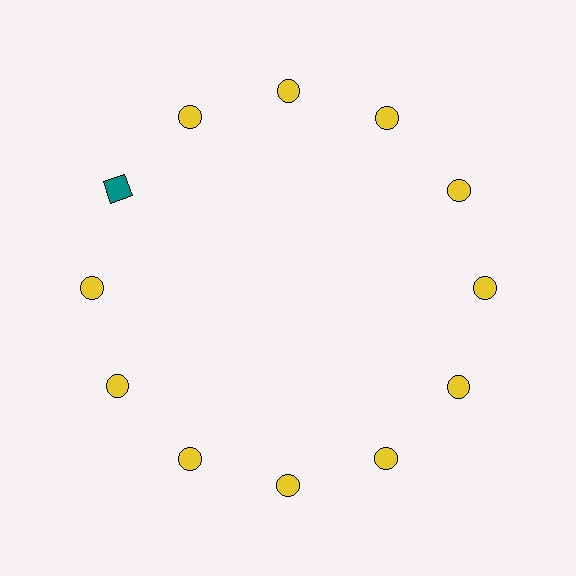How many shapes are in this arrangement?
There are 12 shapes arranged in a ring pattern.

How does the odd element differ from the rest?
It differs in both color (teal instead of yellow) and shape (square instead of circle).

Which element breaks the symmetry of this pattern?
The teal square at roughly the 10 o'clock position breaks the symmetry. All other shapes are yellow circles.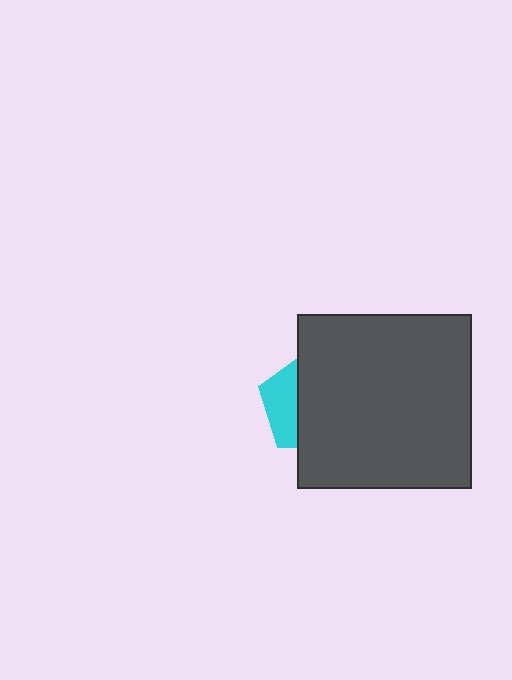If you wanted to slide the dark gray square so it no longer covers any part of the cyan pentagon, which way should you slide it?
Slide it right — that is the most direct way to separate the two shapes.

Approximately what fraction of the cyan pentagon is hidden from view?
Roughly 66% of the cyan pentagon is hidden behind the dark gray square.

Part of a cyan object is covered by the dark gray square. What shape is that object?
It is a pentagon.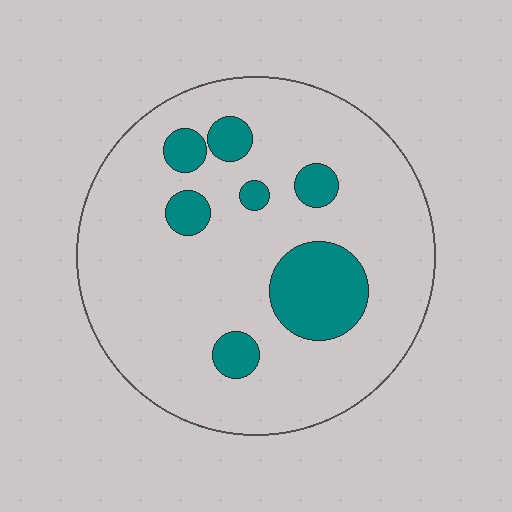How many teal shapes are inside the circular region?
7.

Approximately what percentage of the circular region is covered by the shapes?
Approximately 15%.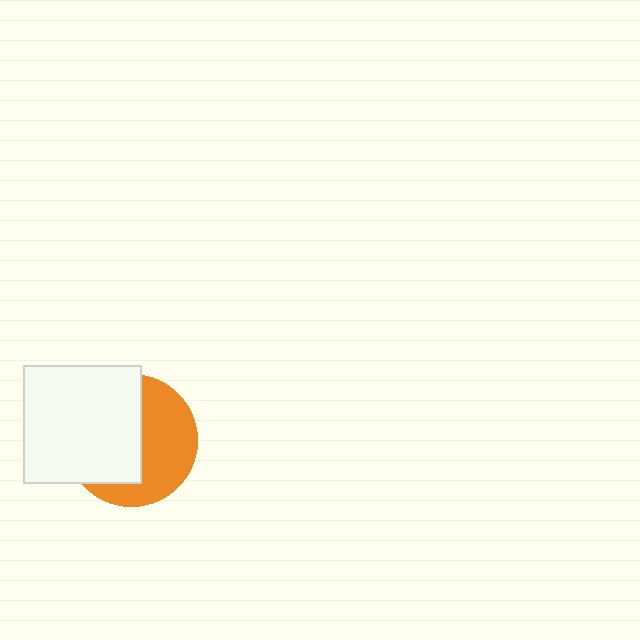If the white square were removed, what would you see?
You would see the complete orange circle.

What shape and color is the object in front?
The object in front is a white square.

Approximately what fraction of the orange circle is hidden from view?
Roughly 52% of the orange circle is hidden behind the white square.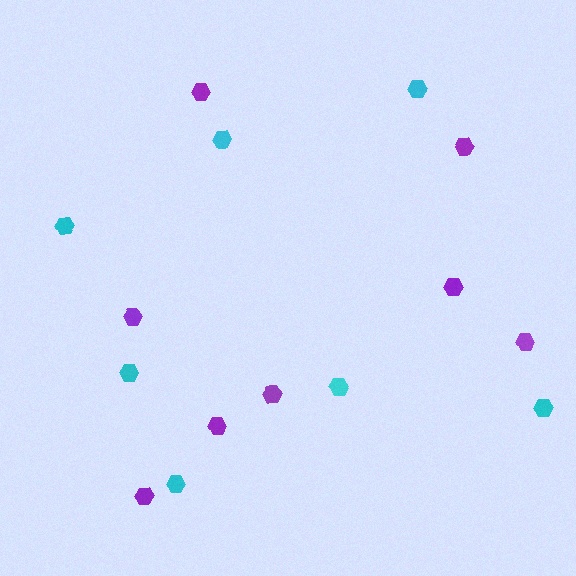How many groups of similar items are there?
There are 2 groups: one group of cyan hexagons (7) and one group of purple hexagons (8).